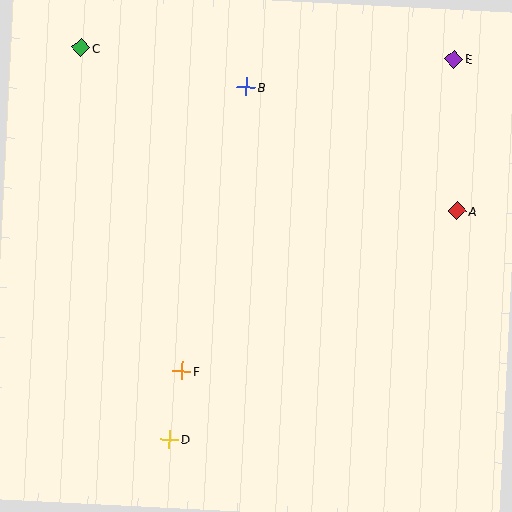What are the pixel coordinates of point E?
Point E is at (454, 59).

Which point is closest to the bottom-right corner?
Point A is closest to the bottom-right corner.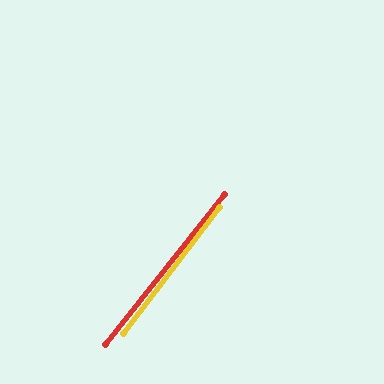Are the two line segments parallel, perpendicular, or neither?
Parallel — their directions differ by only 1.1°.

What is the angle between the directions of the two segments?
Approximately 1 degree.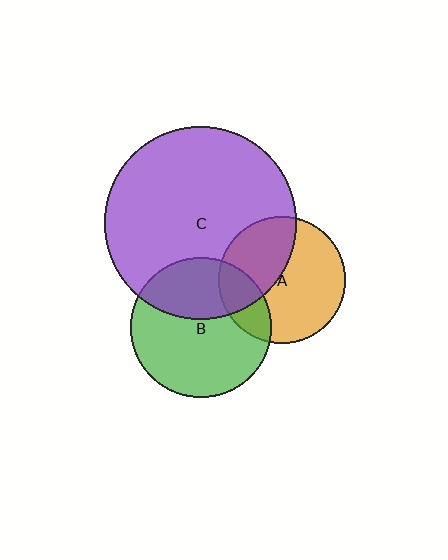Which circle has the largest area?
Circle C (purple).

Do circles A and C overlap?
Yes.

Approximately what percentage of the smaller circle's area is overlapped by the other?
Approximately 40%.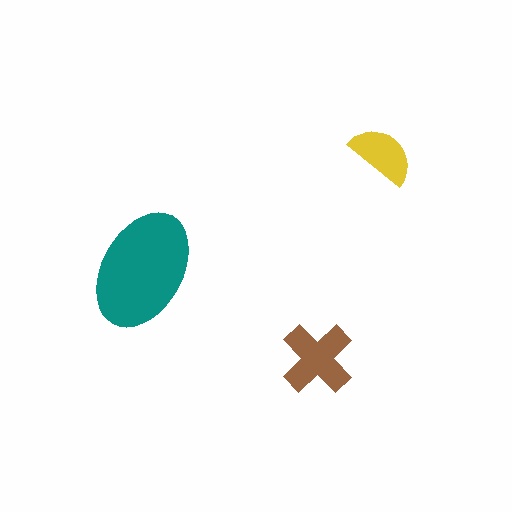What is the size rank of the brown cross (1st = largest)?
2nd.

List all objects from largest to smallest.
The teal ellipse, the brown cross, the yellow semicircle.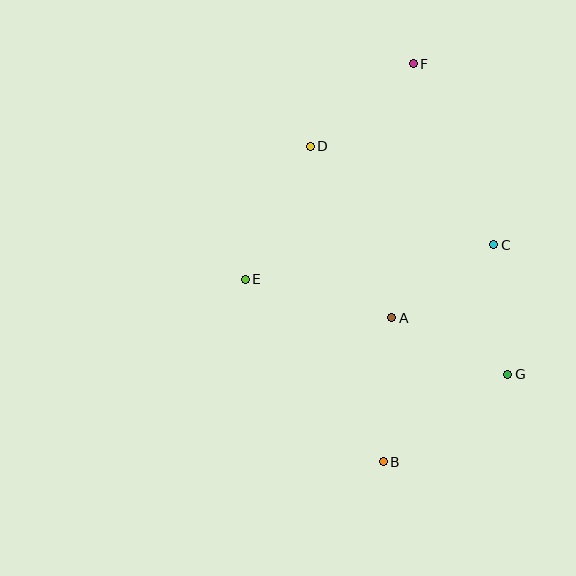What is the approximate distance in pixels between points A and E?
The distance between A and E is approximately 151 pixels.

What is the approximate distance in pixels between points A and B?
The distance between A and B is approximately 144 pixels.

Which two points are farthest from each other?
Points B and F are farthest from each other.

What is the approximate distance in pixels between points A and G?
The distance between A and G is approximately 129 pixels.